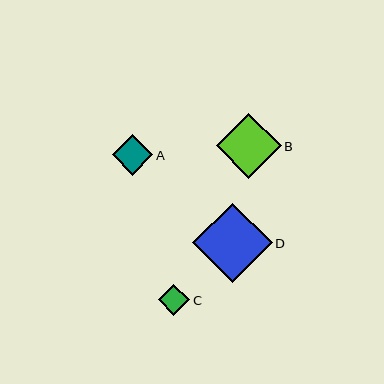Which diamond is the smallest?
Diamond C is the smallest with a size of approximately 31 pixels.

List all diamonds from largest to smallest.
From largest to smallest: D, B, A, C.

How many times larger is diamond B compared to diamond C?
Diamond B is approximately 2.1 times the size of diamond C.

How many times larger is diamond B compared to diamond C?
Diamond B is approximately 2.1 times the size of diamond C.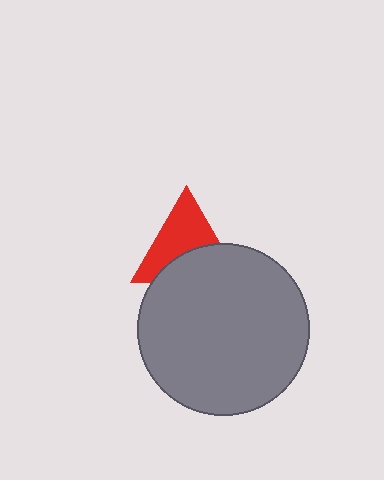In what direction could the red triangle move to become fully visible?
The red triangle could move up. That would shift it out from behind the gray circle entirely.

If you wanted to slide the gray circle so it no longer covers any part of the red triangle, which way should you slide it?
Slide it down — that is the most direct way to separate the two shapes.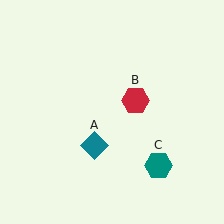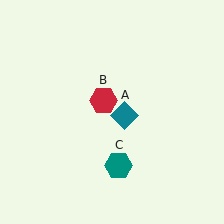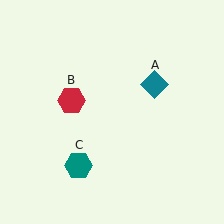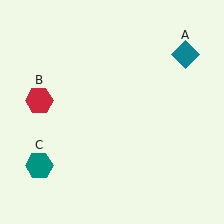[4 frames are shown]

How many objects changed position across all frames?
3 objects changed position: teal diamond (object A), red hexagon (object B), teal hexagon (object C).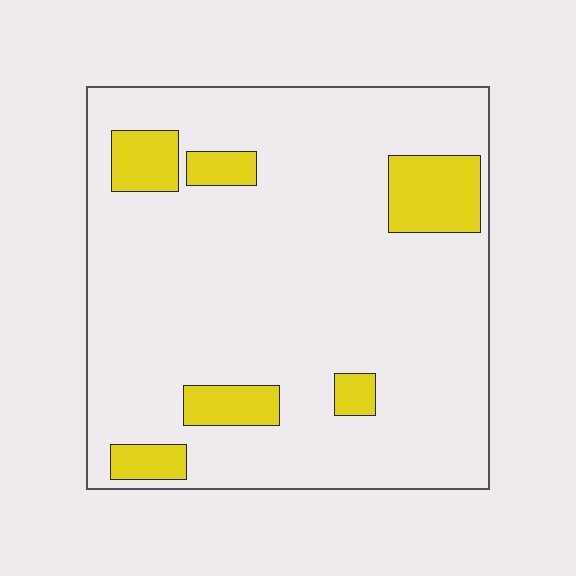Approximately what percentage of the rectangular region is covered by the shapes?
Approximately 15%.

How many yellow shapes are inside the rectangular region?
6.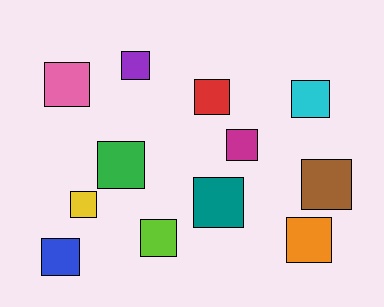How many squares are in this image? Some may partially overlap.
There are 12 squares.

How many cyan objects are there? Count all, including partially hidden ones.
There is 1 cyan object.